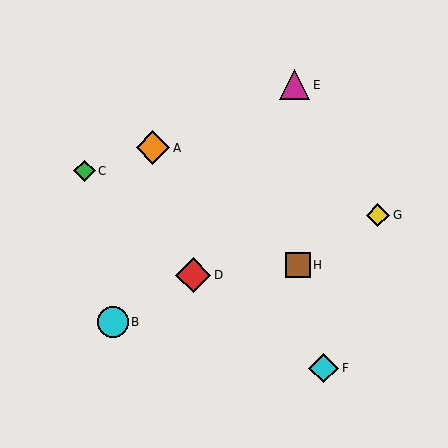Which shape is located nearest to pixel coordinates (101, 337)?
The cyan circle (labeled B) at (113, 322) is nearest to that location.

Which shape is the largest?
The red diamond (labeled D) is the largest.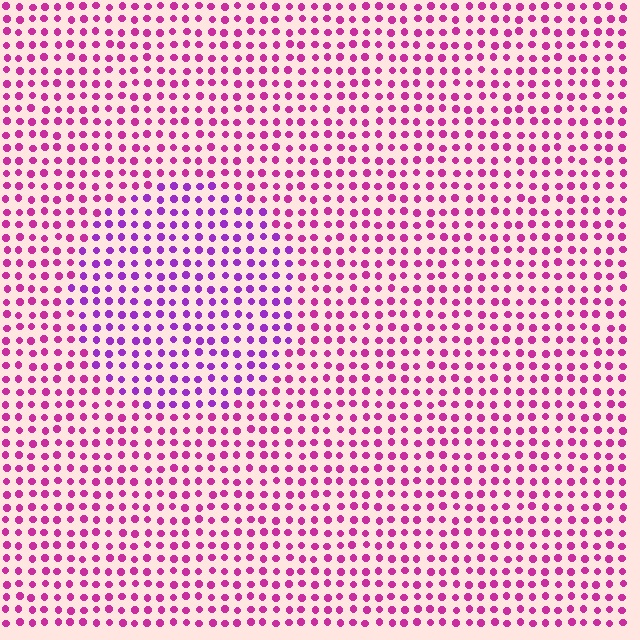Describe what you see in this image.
The image is filled with small magenta elements in a uniform arrangement. A circle-shaped region is visible where the elements are tinted to a slightly different hue, forming a subtle color boundary.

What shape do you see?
I see a circle.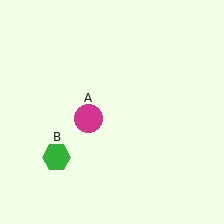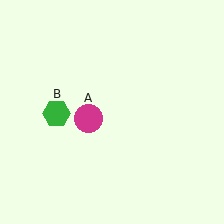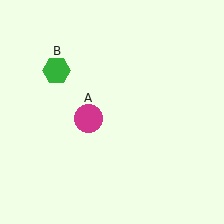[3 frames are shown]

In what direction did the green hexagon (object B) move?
The green hexagon (object B) moved up.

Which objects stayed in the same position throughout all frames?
Magenta circle (object A) remained stationary.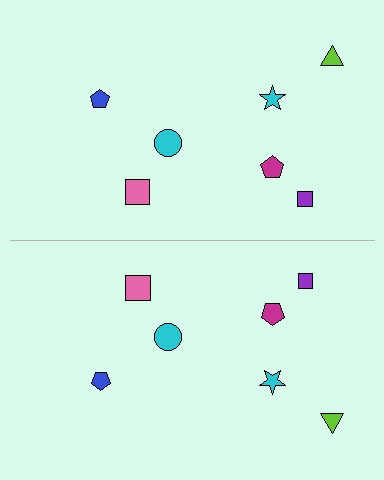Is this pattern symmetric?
Yes, this pattern has bilateral (reflection) symmetry.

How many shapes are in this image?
There are 14 shapes in this image.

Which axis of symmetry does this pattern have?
The pattern has a horizontal axis of symmetry running through the center of the image.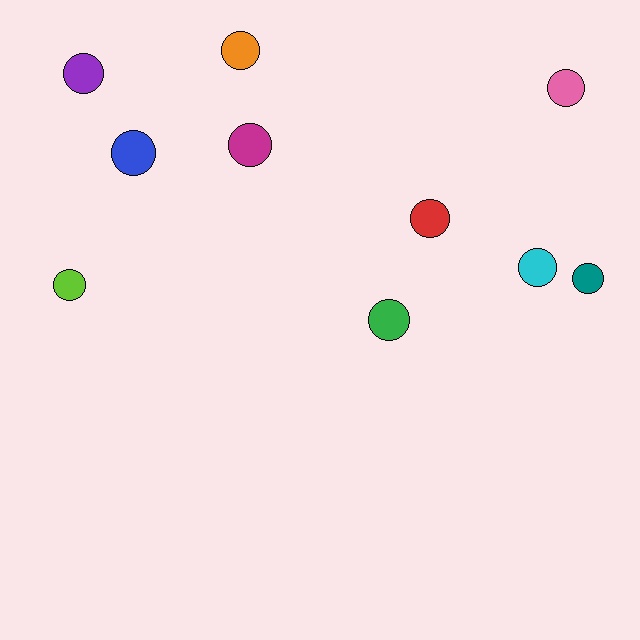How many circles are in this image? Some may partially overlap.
There are 10 circles.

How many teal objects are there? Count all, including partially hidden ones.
There is 1 teal object.